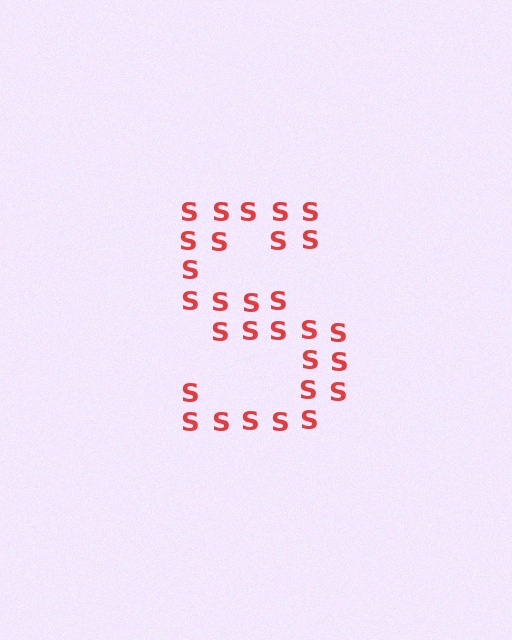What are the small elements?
The small elements are letter S's.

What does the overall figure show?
The overall figure shows the letter S.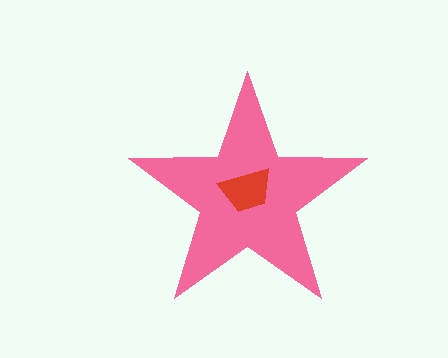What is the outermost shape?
The pink star.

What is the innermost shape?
The red trapezoid.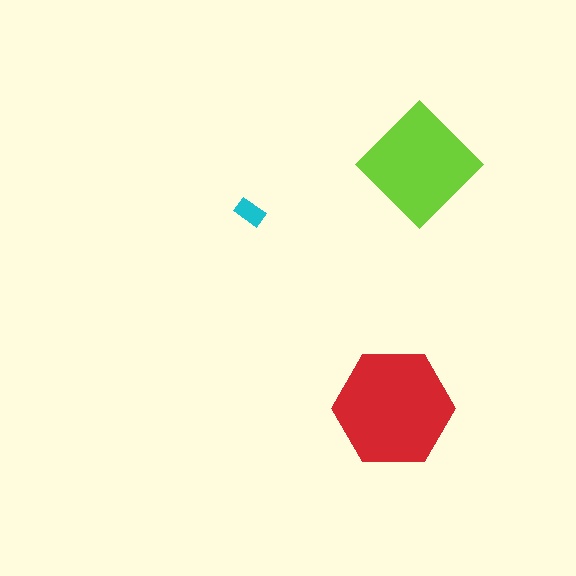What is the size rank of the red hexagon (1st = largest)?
1st.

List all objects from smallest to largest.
The cyan rectangle, the lime diamond, the red hexagon.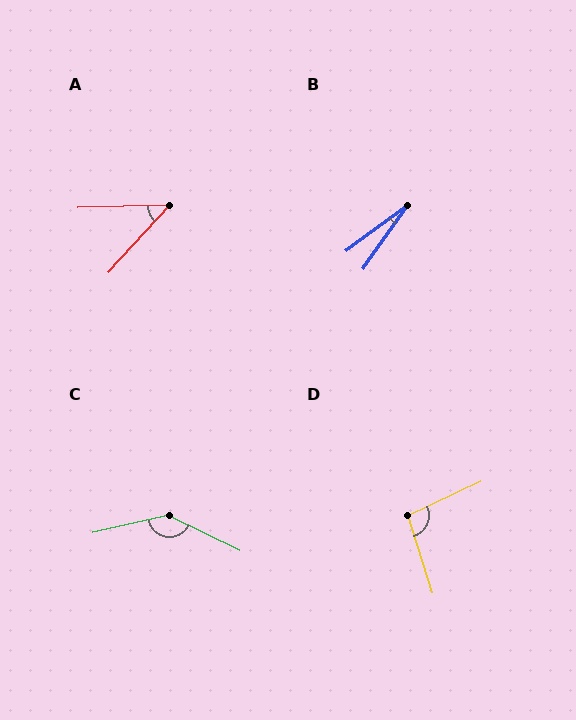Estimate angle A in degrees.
Approximately 46 degrees.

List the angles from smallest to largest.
B (18°), A (46°), D (98°), C (141°).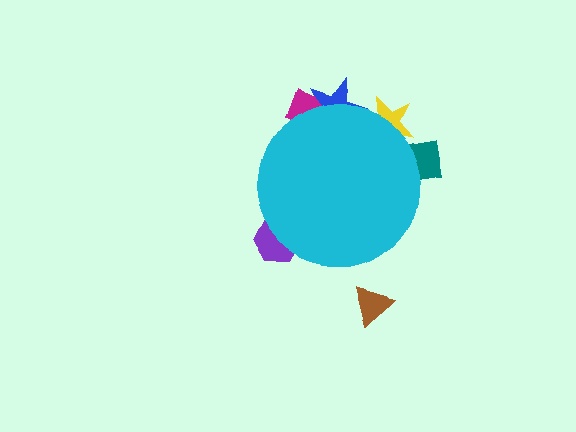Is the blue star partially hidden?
Yes, the blue star is partially hidden behind the cyan circle.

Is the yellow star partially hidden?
Yes, the yellow star is partially hidden behind the cyan circle.